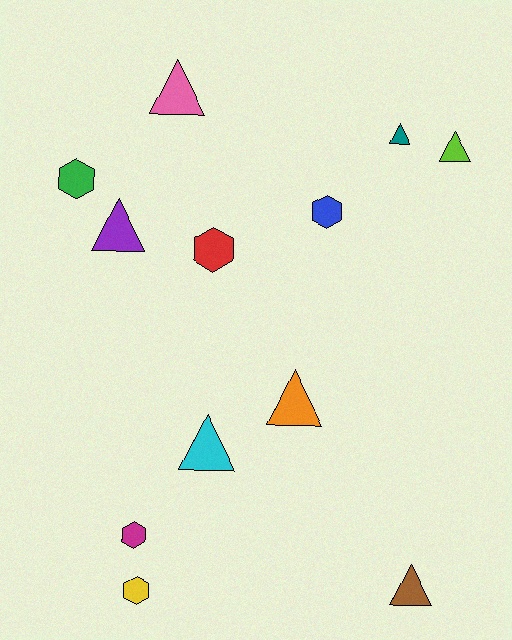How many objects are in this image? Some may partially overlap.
There are 12 objects.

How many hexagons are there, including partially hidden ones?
There are 5 hexagons.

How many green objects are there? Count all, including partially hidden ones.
There is 1 green object.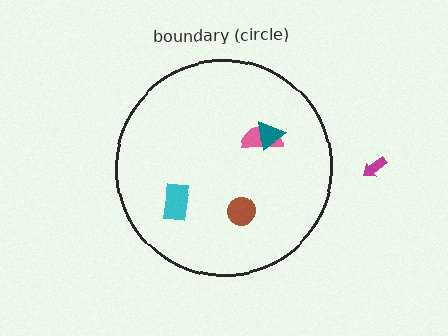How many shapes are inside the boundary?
4 inside, 1 outside.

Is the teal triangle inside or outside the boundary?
Inside.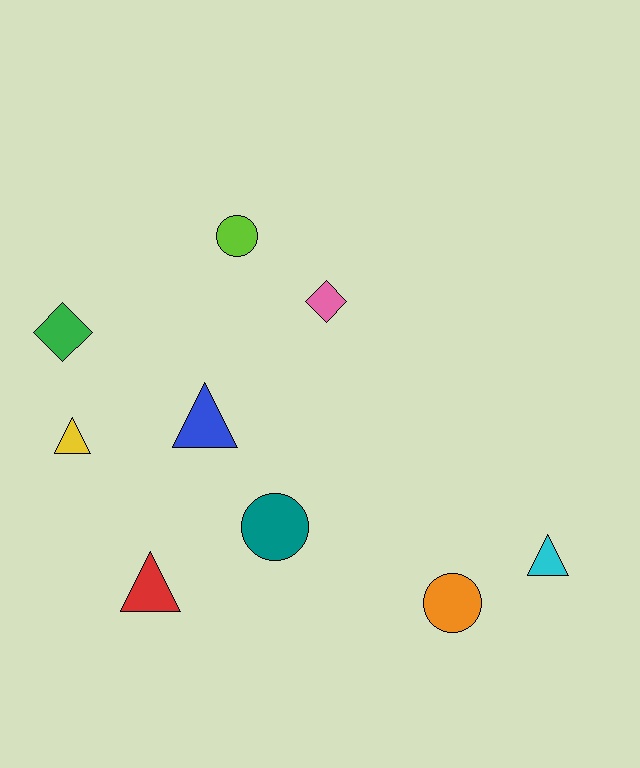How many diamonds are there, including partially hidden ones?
There are 2 diamonds.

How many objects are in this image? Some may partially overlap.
There are 9 objects.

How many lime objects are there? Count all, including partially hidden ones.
There is 1 lime object.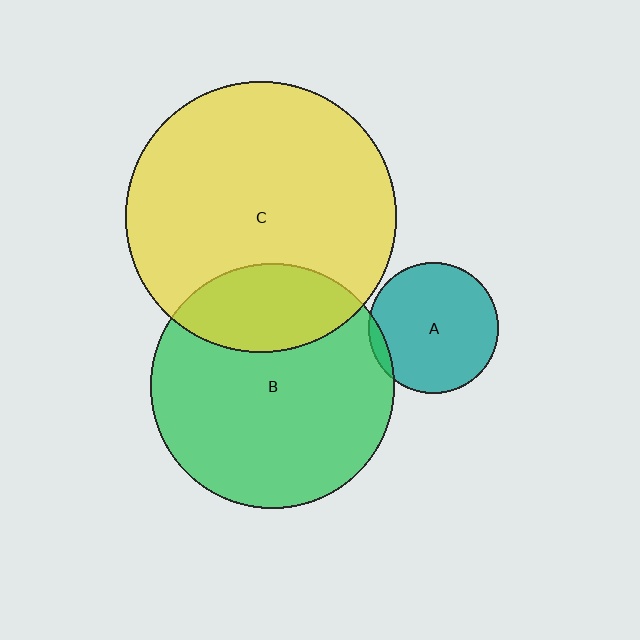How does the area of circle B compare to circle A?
Approximately 3.5 times.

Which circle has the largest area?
Circle C (yellow).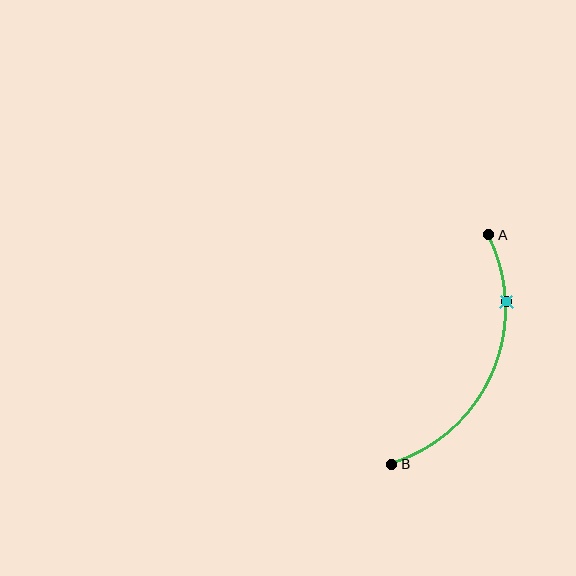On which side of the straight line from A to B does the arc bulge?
The arc bulges to the right of the straight line connecting A and B.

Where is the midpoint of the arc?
The arc midpoint is the point on the curve farthest from the straight line joining A and B. It sits to the right of that line.